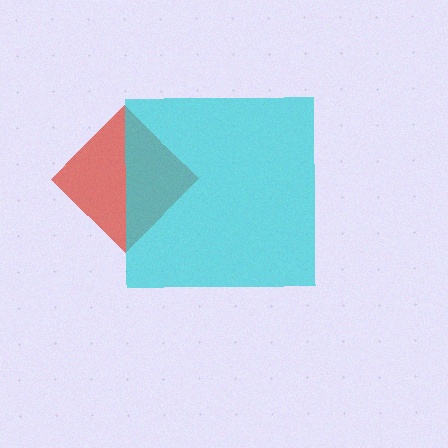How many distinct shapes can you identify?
There are 2 distinct shapes: a red diamond, a cyan square.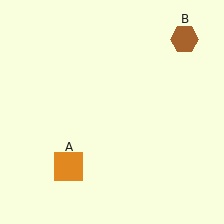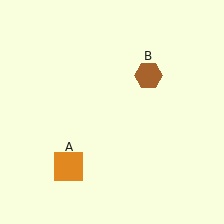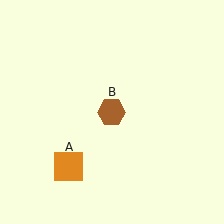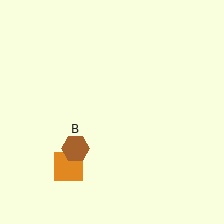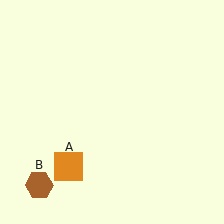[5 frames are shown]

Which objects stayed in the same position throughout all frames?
Orange square (object A) remained stationary.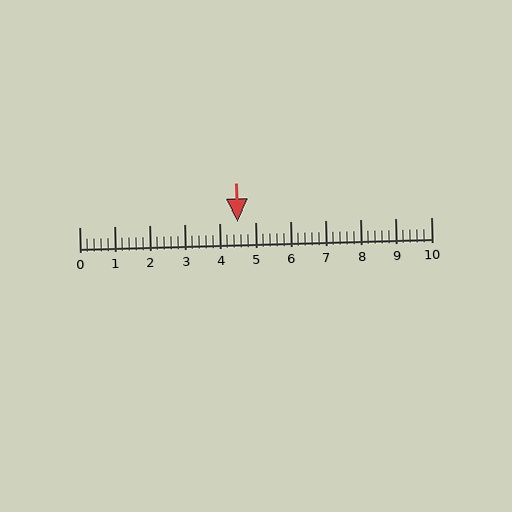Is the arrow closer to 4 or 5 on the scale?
The arrow is closer to 5.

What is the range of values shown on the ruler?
The ruler shows values from 0 to 10.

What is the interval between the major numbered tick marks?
The major tick marks are spaced 1 units apart.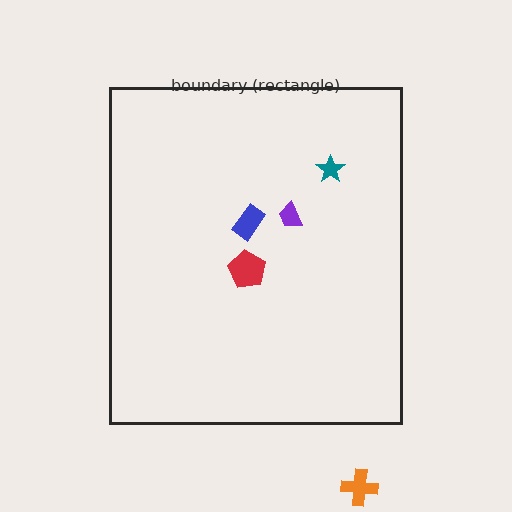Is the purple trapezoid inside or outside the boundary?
Inside.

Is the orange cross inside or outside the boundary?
Outside.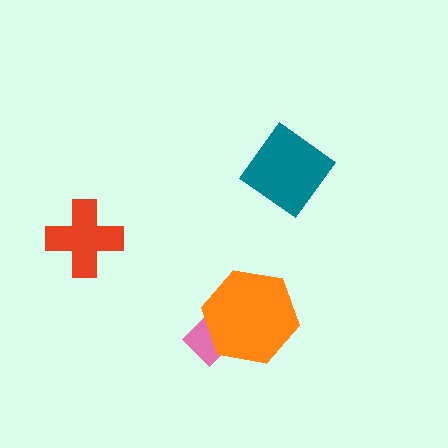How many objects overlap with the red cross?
0 objects overlap with the red cross.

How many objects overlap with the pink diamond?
1 object overlaps with the pink diamond.